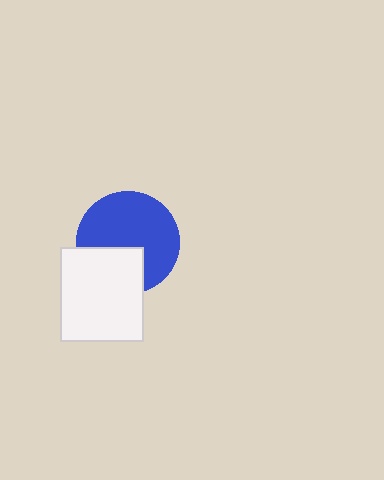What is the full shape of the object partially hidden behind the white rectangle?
The partially hidden object is a blue circle.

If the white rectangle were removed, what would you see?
You would see the complete blue circle.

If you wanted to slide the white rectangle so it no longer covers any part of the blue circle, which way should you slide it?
Slide it down — that is the most direct way to separate the two shapes.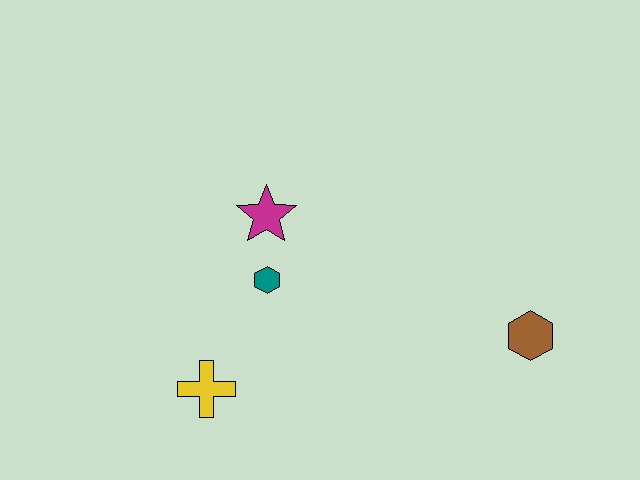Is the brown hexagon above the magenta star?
No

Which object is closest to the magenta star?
The teal hexagon is closest to the magenta star.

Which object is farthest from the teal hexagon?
The brown hexagon is farthest from the teal hexagon.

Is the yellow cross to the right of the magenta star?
No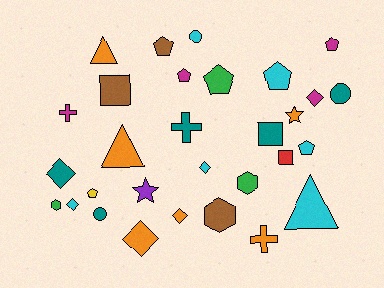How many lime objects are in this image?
There are no lime objects.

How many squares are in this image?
There are 3 squares.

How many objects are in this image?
There are 30 objects.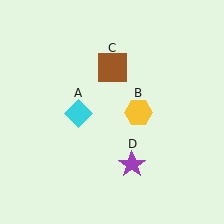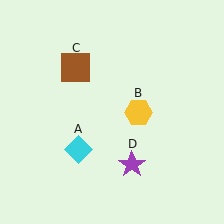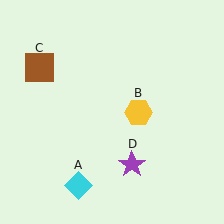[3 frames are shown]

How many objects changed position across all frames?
2 objects changed position: cyan diamond (object A), brown square (object C).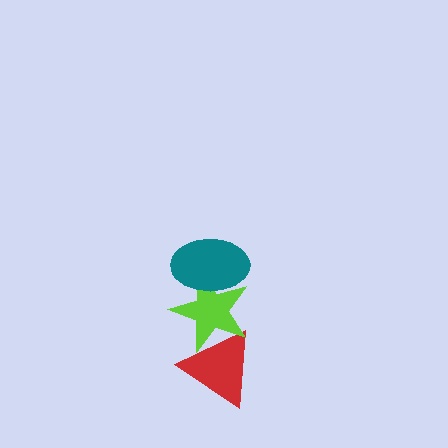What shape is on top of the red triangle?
The lime star is on top of the red triangle.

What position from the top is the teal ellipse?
The teal ellipse is 1st from the top.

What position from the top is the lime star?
The lime star is 2nd from the top.